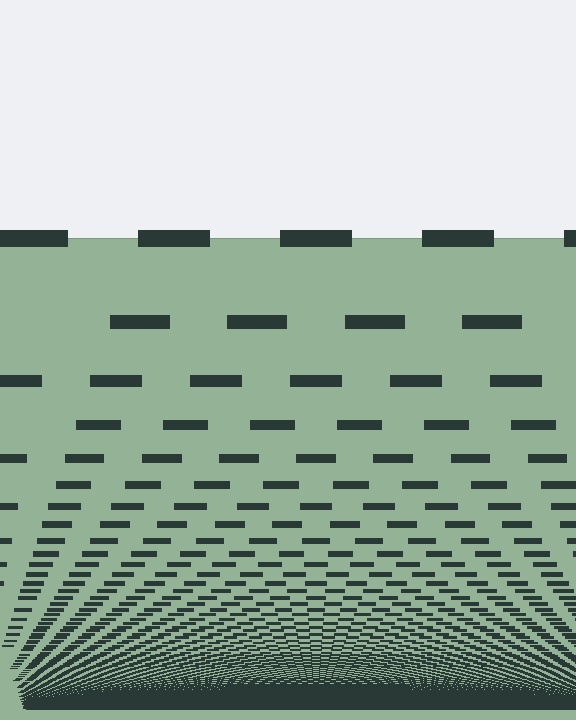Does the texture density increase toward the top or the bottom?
Density increases toward the bottom.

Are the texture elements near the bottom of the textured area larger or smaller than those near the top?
Smaller. The gradient is inverted — elements near the bottom are smaller and denser.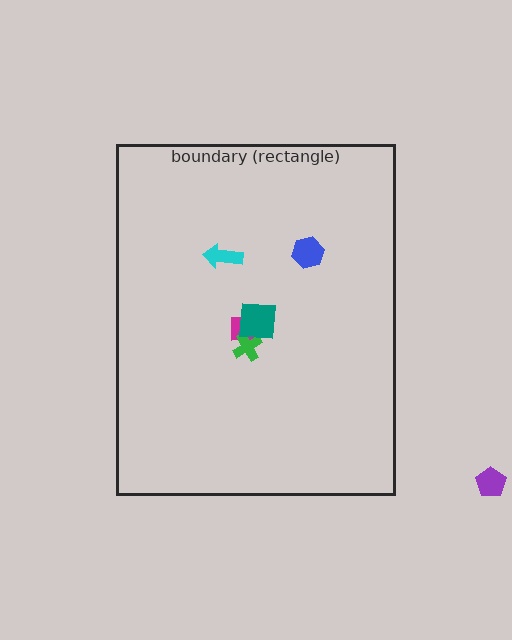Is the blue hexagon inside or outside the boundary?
Inside.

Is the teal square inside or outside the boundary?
Inside.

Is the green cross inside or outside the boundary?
Inside.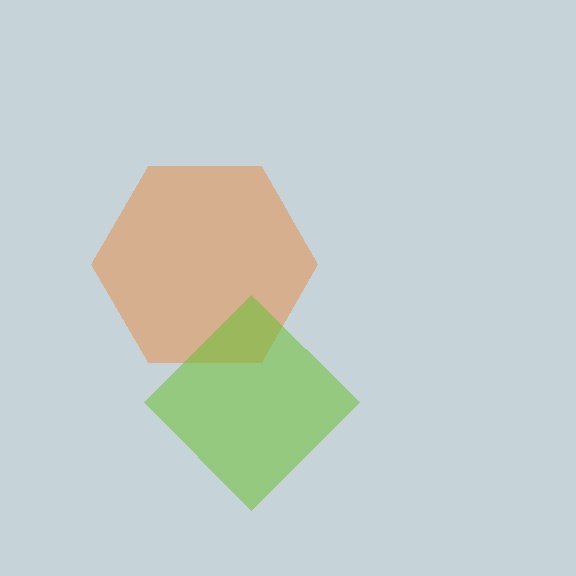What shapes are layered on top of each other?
The layered shapes are: an orange hexagon, a lime diamond.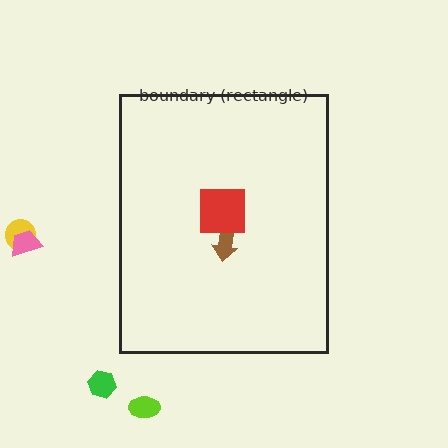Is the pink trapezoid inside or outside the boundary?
Outside.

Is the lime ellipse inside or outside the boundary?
Outside.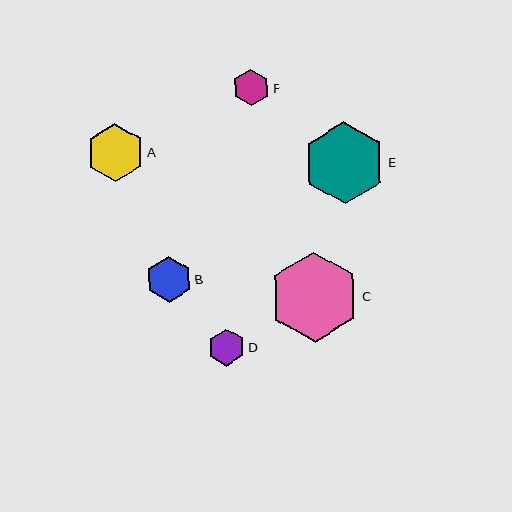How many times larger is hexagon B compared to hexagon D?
Hexagon B is approximately 1.2 times the size of hexagon D.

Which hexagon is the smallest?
Hexagon F is the smallest with a size of approximately 37 pixels.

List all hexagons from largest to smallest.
From largest to smallest: C, E, A, B, D, F.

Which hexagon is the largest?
Hexagon C is the largest with a size of approximately 90 pixels.